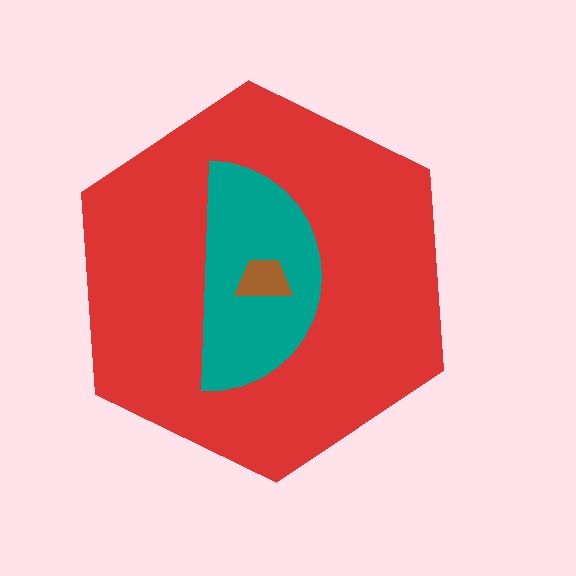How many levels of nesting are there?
3.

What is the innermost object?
The brown trapezoid.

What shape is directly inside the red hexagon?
The teal semicircle.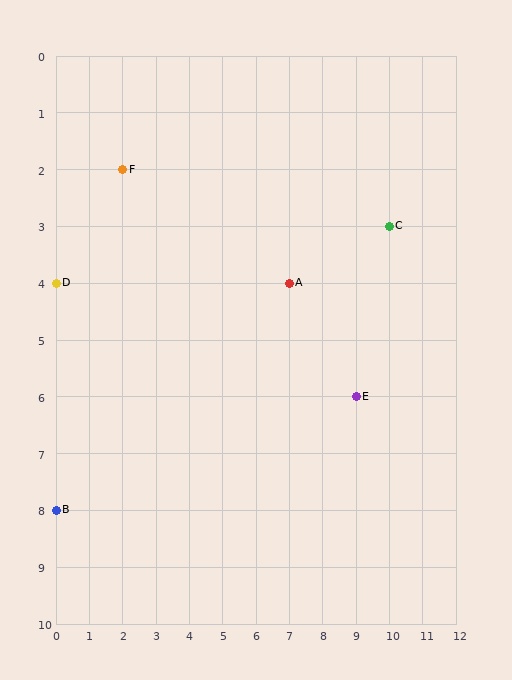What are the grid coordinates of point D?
Point D is at grid coordinates (0, 4).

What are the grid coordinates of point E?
Point E is at grid coordinates (9, 6).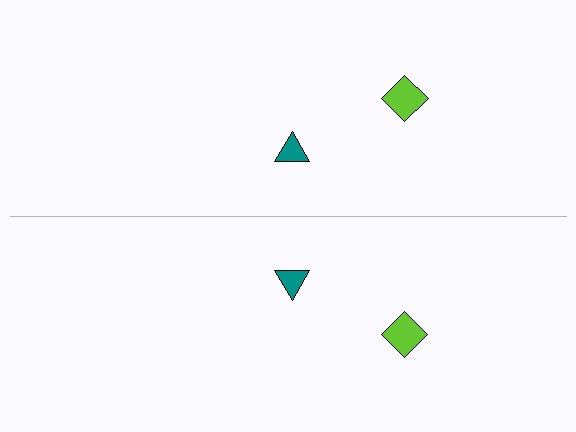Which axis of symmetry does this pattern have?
The pattern has a horizontal axis of symmetry running through the center of the image.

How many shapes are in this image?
There are 4 shapes in this image.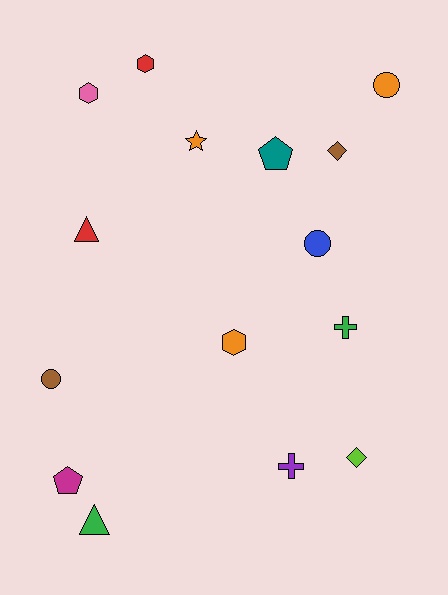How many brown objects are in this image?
There are 2 brown objects.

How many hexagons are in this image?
There are 3 hexagons.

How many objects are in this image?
There are 15 objects.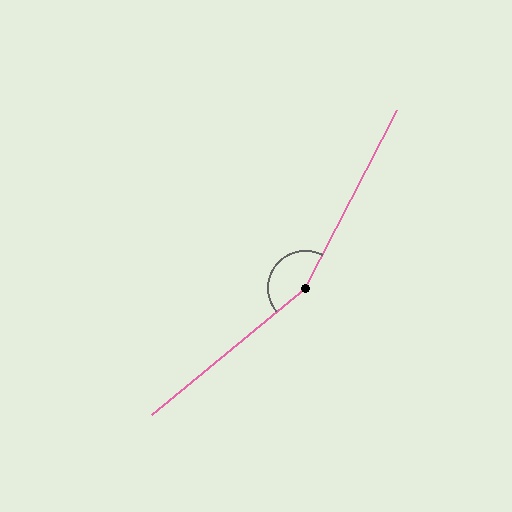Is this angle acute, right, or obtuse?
It is obtuse.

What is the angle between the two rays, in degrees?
Approximately 157 degrees.